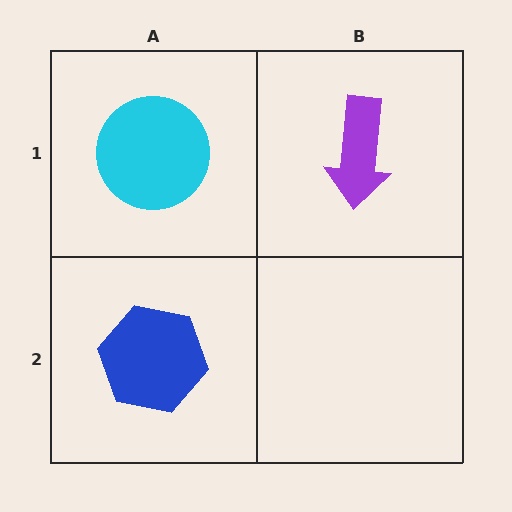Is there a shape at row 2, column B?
No, that cell is empty.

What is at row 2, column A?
A blue hexagon.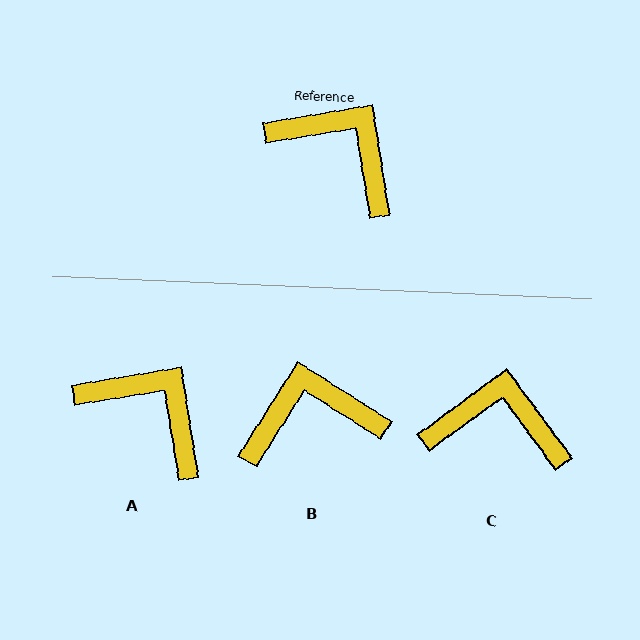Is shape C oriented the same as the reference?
No, it is off by about 27 degrees.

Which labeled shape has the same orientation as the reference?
A.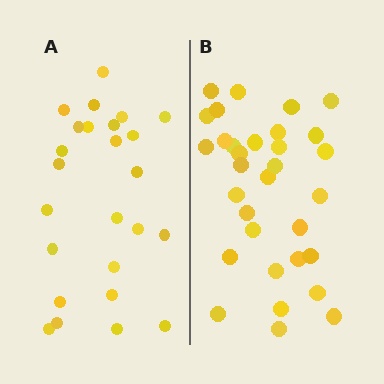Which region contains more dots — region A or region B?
Region B (the right region) has more dots.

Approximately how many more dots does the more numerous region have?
Region B has roughly 8 or so more dots than region A.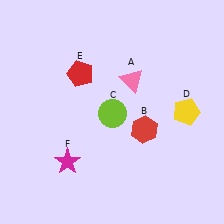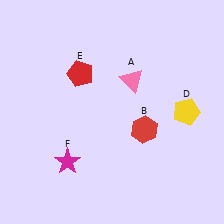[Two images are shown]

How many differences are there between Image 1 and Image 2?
There is 1 difference between the two images.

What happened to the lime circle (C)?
The lime circle (C) was removed in Image 2. It was in the bottom-right area of Image 1.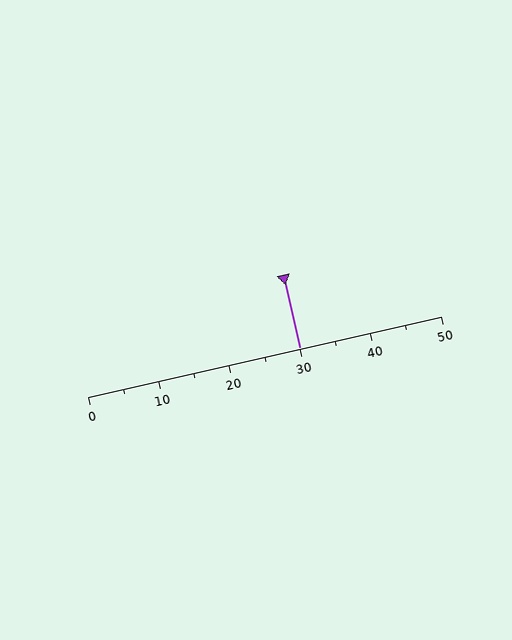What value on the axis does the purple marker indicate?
The marker indicates approximately 30.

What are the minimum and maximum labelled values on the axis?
The axis runs from 0 to 50.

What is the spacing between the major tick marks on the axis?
The major ticks are spaced 10 apart.